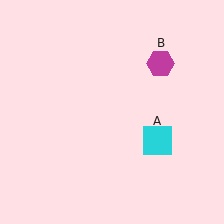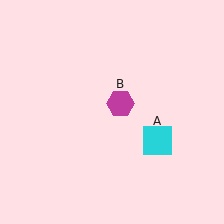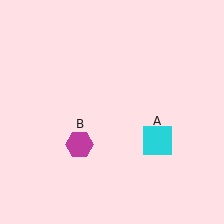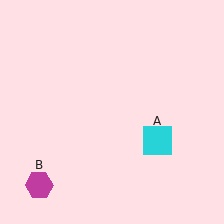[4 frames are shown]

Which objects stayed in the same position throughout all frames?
Cyan square (object A) remained stationary.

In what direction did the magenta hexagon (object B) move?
The magenta hexagon (object B) moved down and to the left.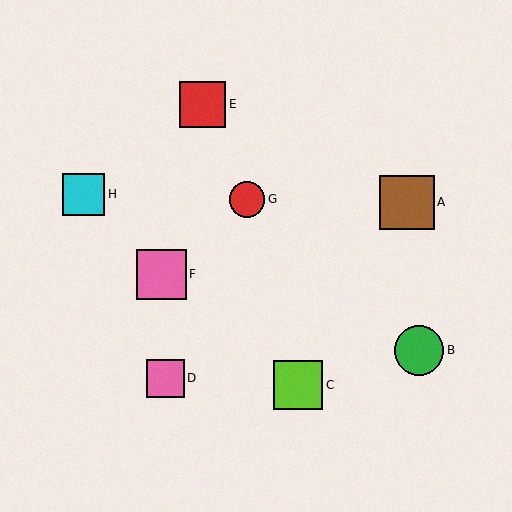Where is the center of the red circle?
The center of the red circle is at (247, 199).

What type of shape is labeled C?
Shape C is a lime square.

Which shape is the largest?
The brown square (labeled A) is the largest.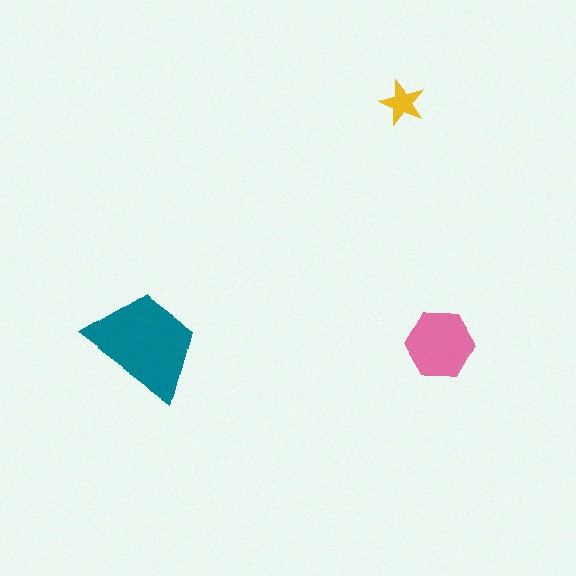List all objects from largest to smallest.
The teal trapezoid, the pink hexagon, the yellow star.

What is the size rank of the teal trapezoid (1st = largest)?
1st.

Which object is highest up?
The yellow star is topmost.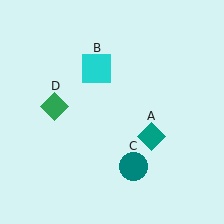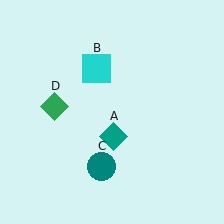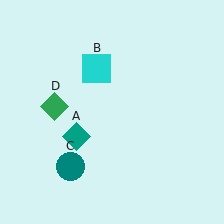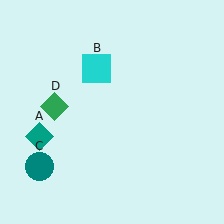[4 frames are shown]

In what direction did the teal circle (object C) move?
The teal circle (object C) moved left.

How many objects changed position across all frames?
2 objects changed position: teal diamond (object A), teal circle (object C).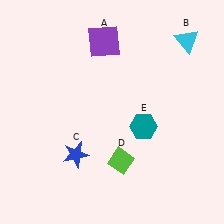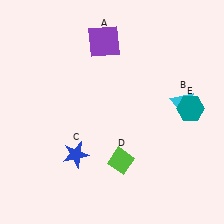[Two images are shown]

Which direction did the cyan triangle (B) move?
The cyan triangle (B) moved down.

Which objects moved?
The objects that moved are: the cyan triangle (B), the teal hexagon (E).